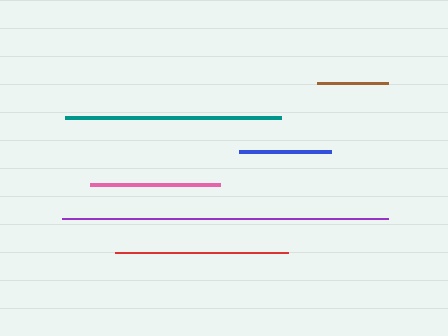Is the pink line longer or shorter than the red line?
The red line is longer than the pink line.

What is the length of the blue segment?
The blue segment is approximately 91 pixels long.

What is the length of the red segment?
The red segment is approximately 173 pixels long.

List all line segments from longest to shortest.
From longest to shortest: purple, teal, red, pink, blue, brown.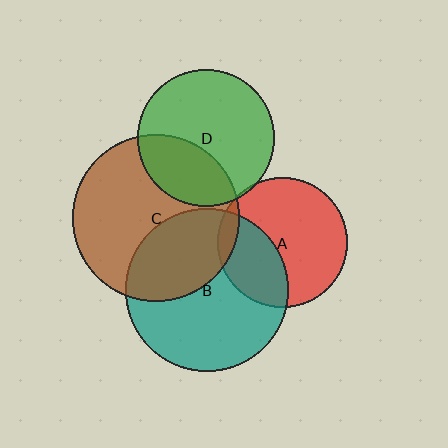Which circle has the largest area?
Circle C (brown).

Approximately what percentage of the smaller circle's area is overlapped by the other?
Approximately 35%.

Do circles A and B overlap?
Yes.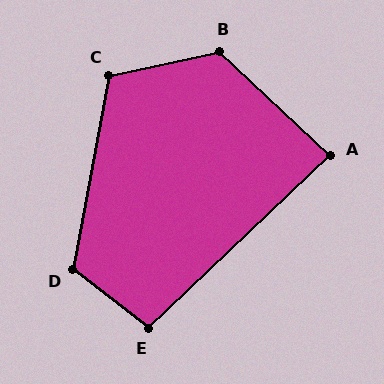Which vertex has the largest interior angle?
B, at approximately 125 degrees.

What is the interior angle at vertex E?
Approximately 99 degrees (obtuse).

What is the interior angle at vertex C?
Approximately 113 degrees (obtuse).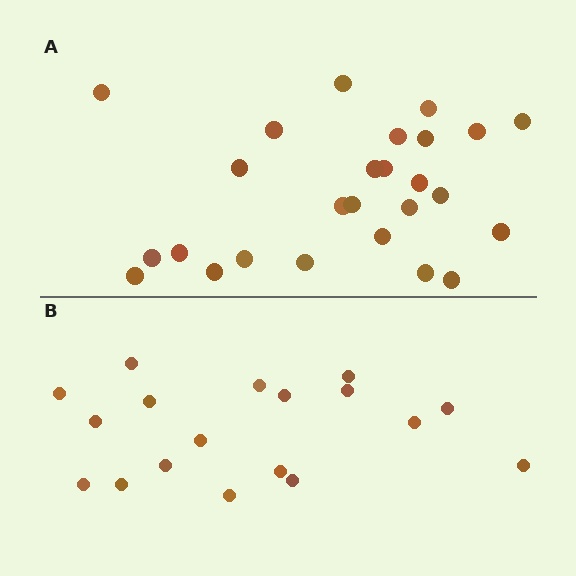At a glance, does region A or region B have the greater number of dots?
Region A (the top region) has more dots.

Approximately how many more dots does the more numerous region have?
Region A has roughly 8 or so more dots than region B.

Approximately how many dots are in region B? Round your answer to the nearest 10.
About 20 dots. (The exact count is 18, which rounds to 20.)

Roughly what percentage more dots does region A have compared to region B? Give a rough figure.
About 45% more.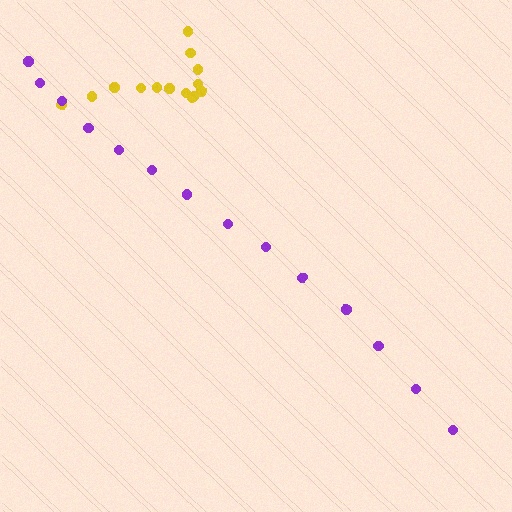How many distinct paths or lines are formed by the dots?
There are 2 distinct paths.